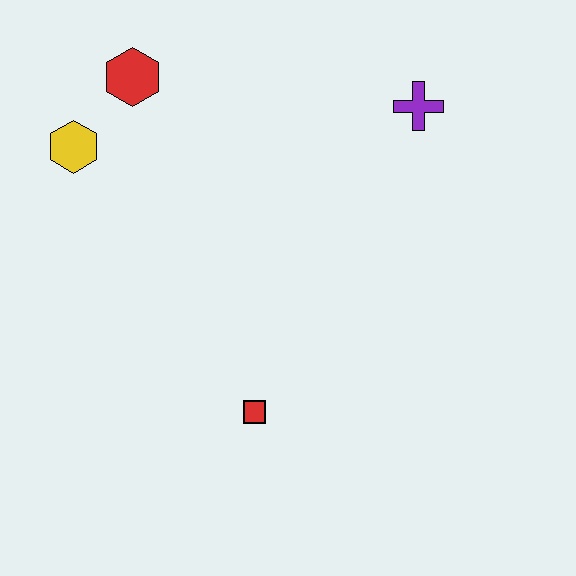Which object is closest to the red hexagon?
The yellow hexagon is closest to the red hexagon.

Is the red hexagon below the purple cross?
No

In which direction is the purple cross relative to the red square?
The purple cross is above the red square.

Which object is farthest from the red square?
The red hexagon is farthest from the red square.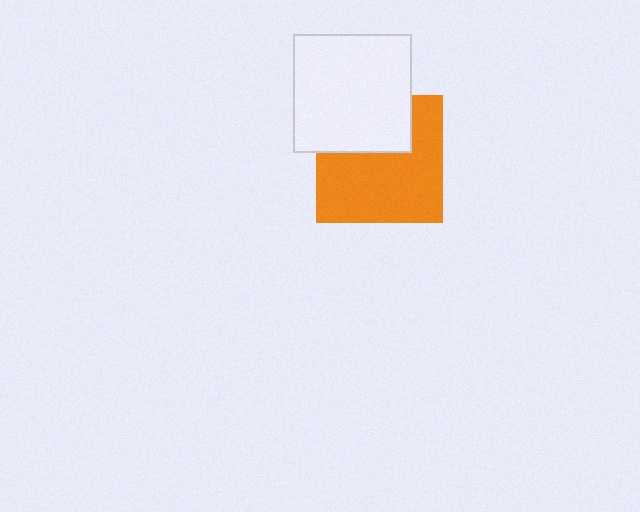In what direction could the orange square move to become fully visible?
The orange square could move down. That would shift it out from behind the white square entirely.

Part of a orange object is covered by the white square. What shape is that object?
It is a square.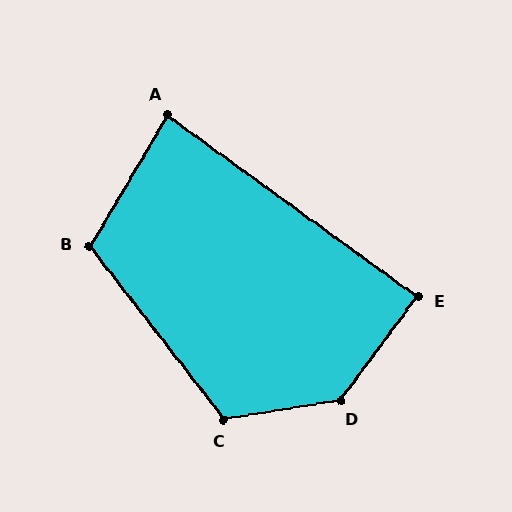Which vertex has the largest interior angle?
D, at approximately 136 degrees.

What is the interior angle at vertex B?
Approximately 112 degrees (obtuse).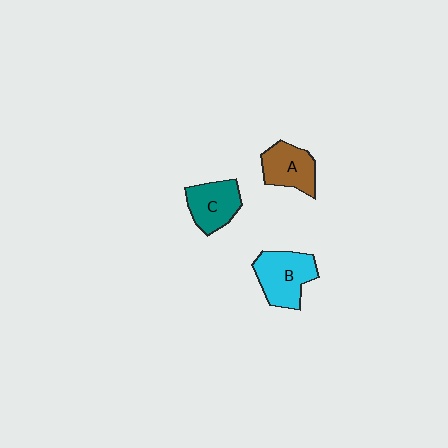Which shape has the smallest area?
Shape A (brown).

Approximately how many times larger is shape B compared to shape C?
Approximately 1.2 times.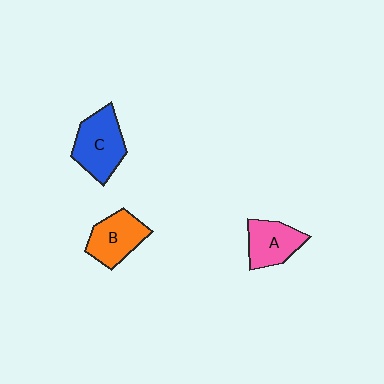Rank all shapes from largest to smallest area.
From largest to smallest: C (blue), B (orange), A (pink).